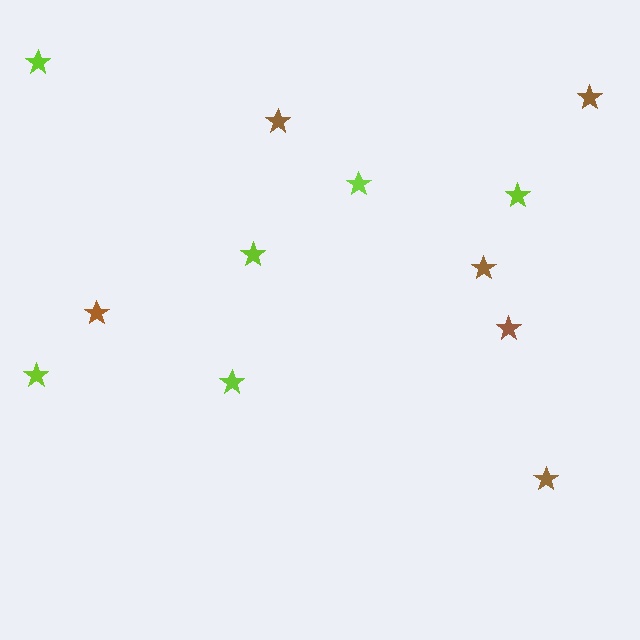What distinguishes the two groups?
There are 2 groups: one group of brown stars (6) and one group of lime stars (6).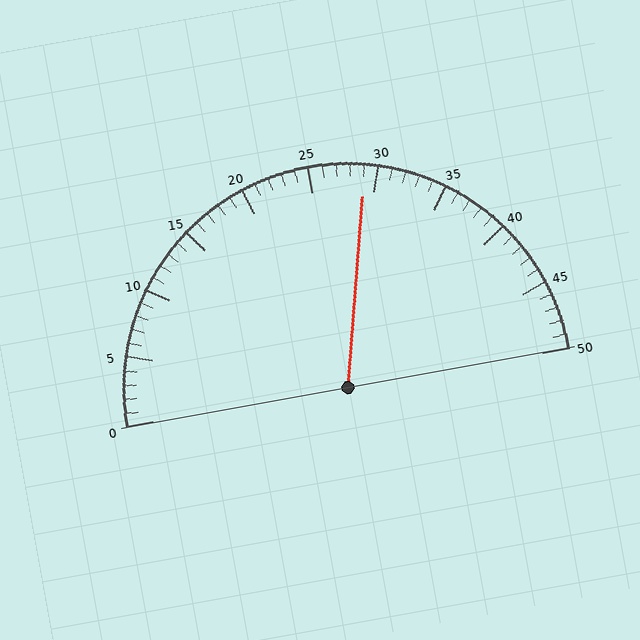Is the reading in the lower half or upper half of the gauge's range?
The reading is in the upper half of the range (0 to 50).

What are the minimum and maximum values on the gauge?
The gauge ranges from 0 to 50.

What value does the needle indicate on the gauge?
The needle indicates approximately 29.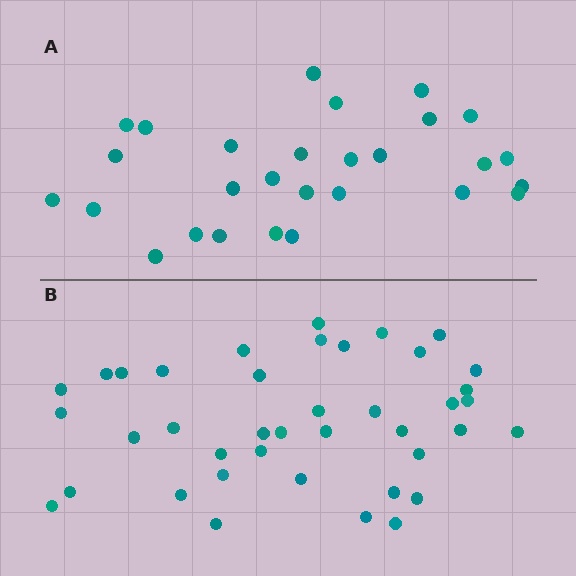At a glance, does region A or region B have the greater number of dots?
Region B (the bottom region) has more dots.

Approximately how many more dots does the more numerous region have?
Region B has roughly 12 or so more dots than region A.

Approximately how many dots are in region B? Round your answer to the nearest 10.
About 40 dots.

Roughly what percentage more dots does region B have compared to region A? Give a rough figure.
About 45% more.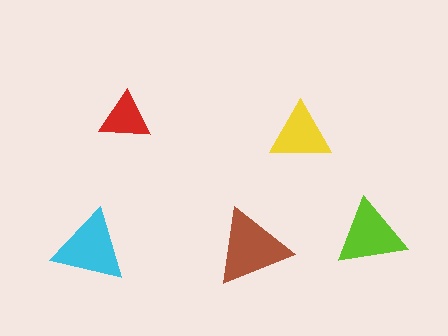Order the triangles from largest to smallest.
the brown one, the cyan one, the lime one, the yellow one, the red one.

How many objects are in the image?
There are 5 objects in the image.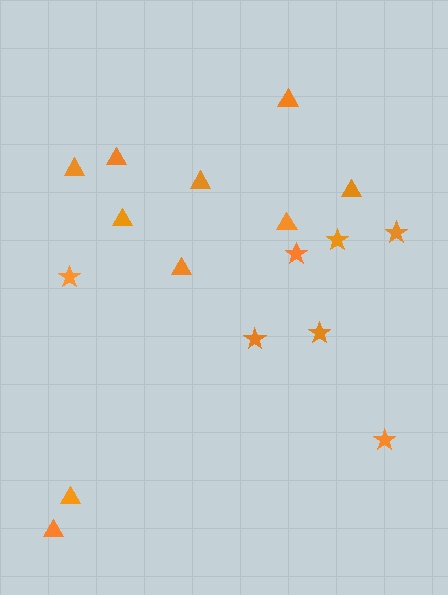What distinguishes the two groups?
There are 2 groups: one group of stars (7) and one group of triangles (10).